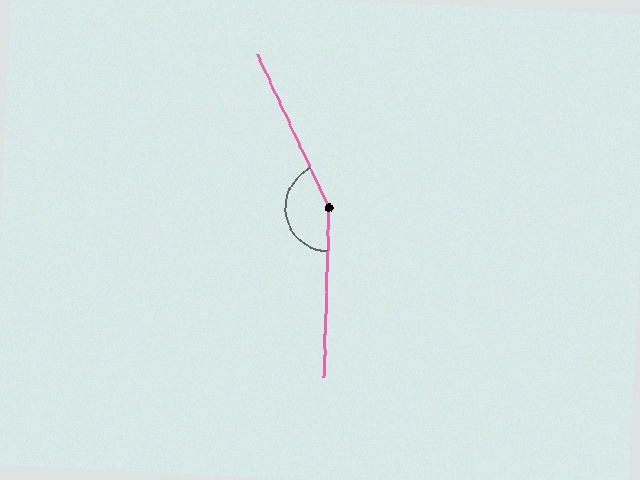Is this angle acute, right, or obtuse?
It is obtuse.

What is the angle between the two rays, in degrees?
Approximately 153 degrees.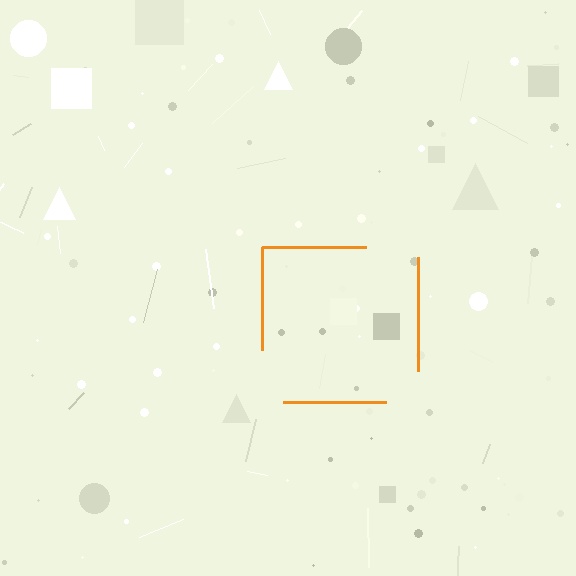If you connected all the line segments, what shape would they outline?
They would outline a square.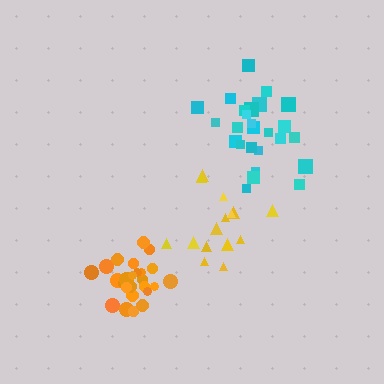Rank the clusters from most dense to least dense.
orange, cyan, yellow.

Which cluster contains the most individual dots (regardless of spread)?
Cyan (27).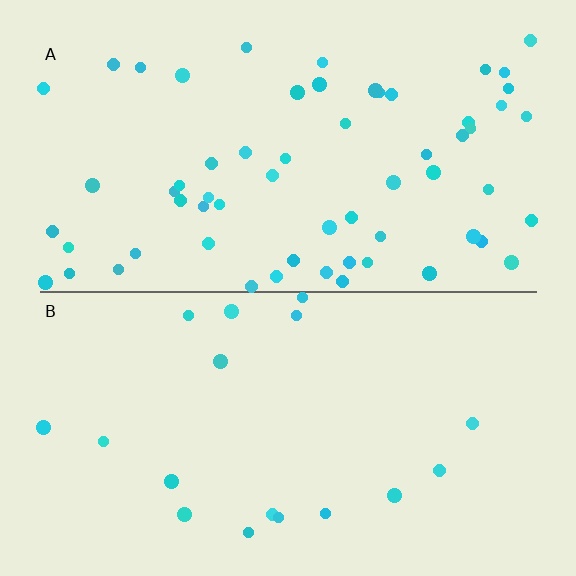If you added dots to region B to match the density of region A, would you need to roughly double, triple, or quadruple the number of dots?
Approximately quadruple.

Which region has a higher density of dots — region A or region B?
A (the top).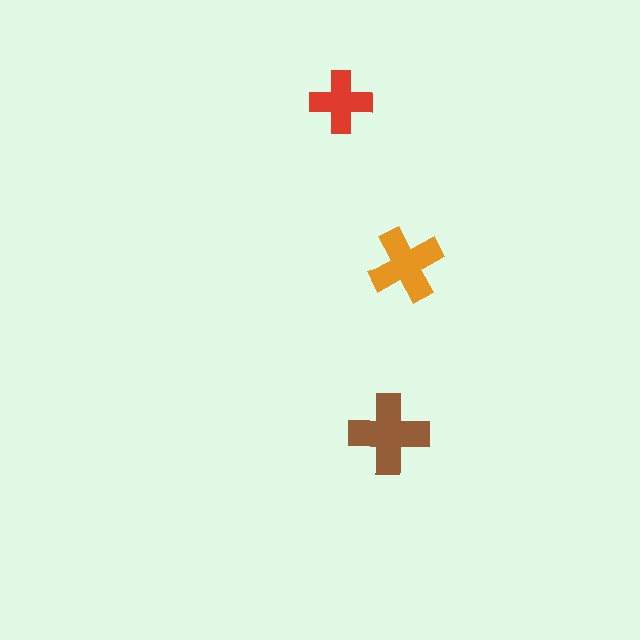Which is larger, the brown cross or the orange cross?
The brown one.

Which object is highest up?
The red cross is topmost.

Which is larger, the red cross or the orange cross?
The orange one.